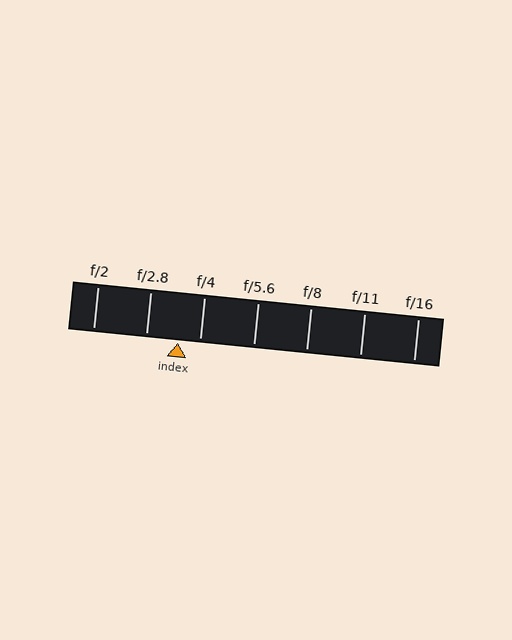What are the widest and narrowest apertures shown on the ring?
The widest aperture shown is f/2 and the narrowest is f/16.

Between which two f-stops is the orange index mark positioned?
The index mark is between f/2.8 and f/4.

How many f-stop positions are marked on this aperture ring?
There are 7 f-stop positions marked.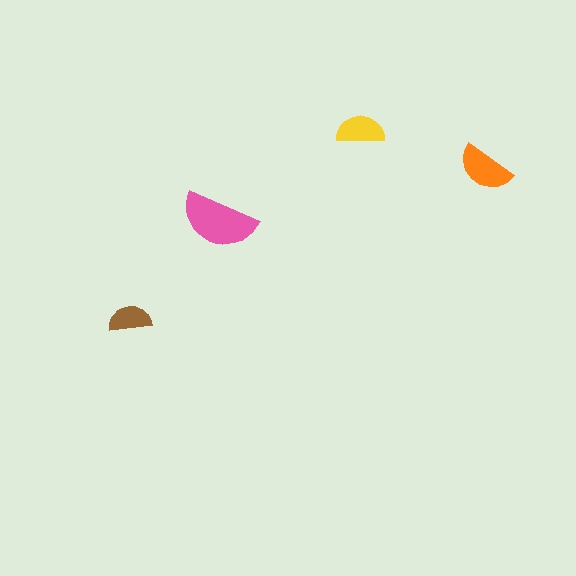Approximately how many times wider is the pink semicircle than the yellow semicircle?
About 1.5 times wider.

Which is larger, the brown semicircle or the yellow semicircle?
The yellow one.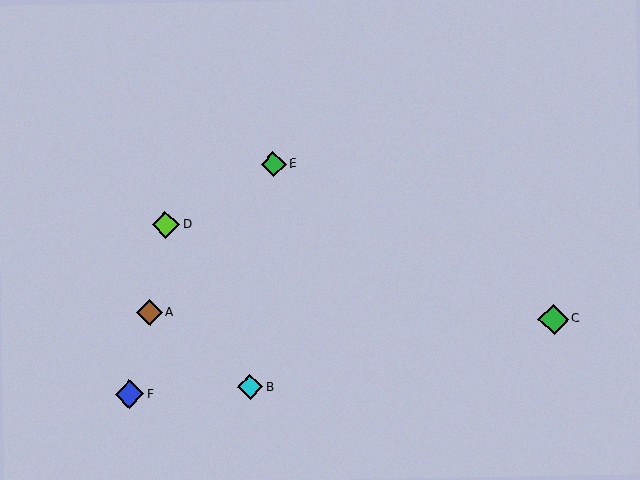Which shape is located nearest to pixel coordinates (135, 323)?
The brown diamond (labeled A) at (150, 312) is nearest to that location.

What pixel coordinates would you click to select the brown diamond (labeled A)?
Click at (150, 312) to select the brown diamond A.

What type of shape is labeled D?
Shape D is a lime diamond.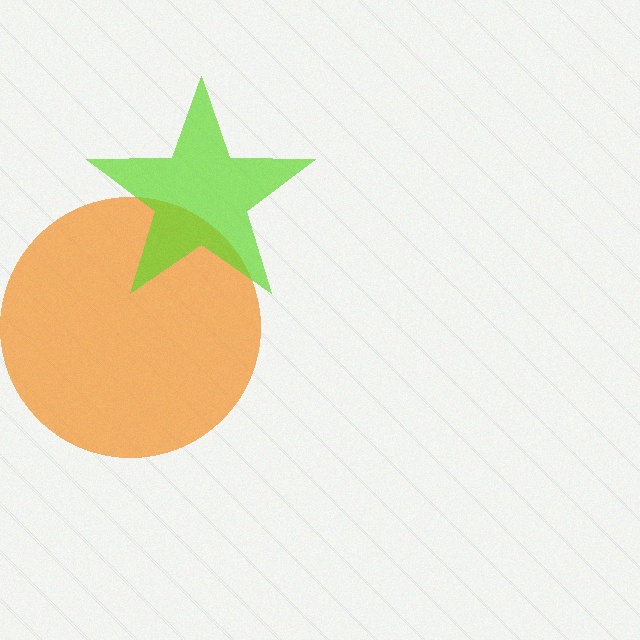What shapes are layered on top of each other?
The layered shapes are: an orange circle, a lime star.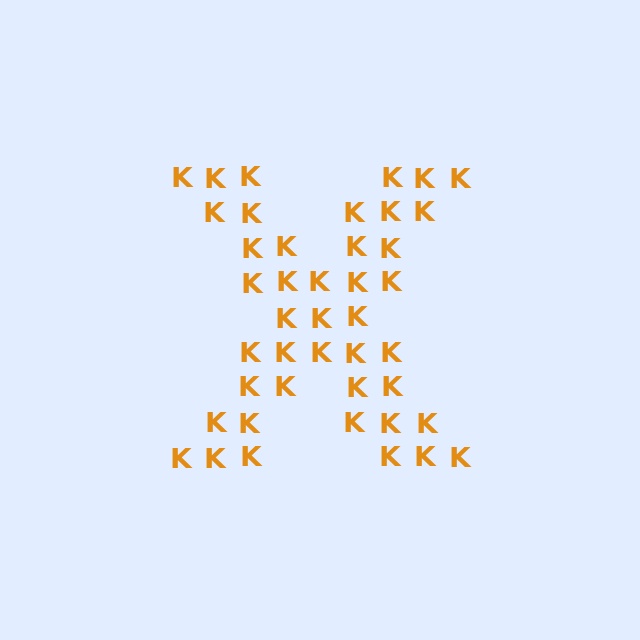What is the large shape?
The large shape is the letter X.